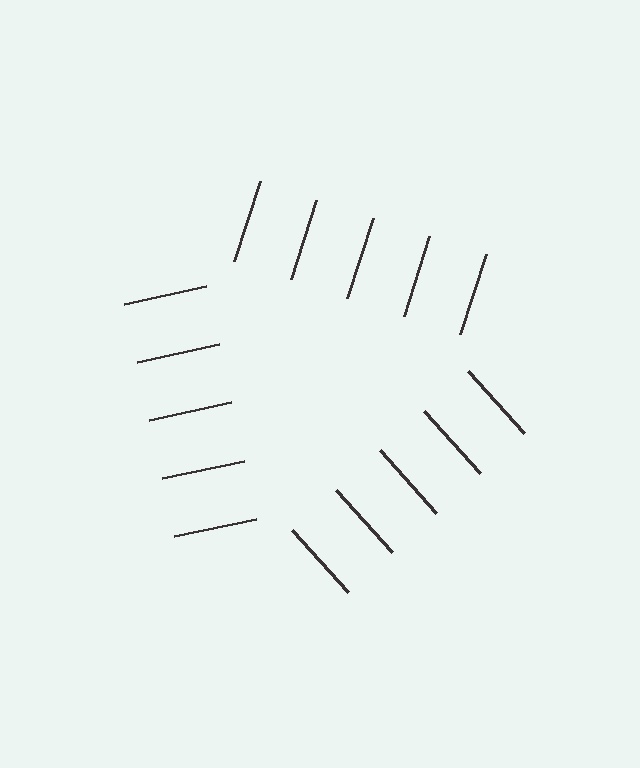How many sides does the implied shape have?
3 sides — the line-ends trace a triangle.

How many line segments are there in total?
15 — 5 along each of the 3 edges.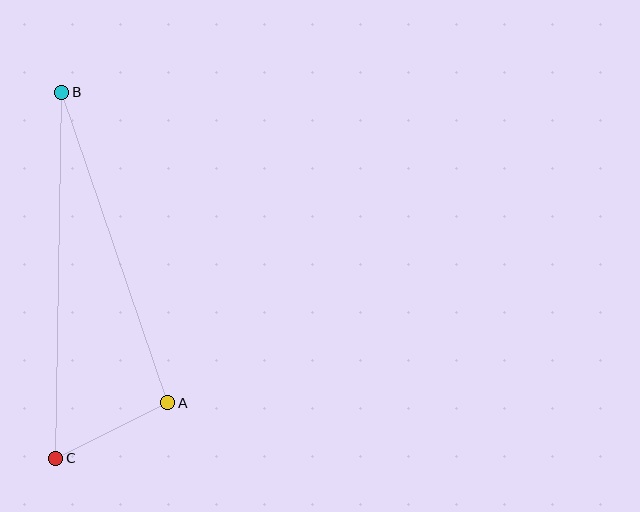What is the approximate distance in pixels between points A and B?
The distance between A and B is approximately 328 pixels.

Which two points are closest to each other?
Points A and C are closest to each other.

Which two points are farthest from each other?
Points B and C are farthest from each other.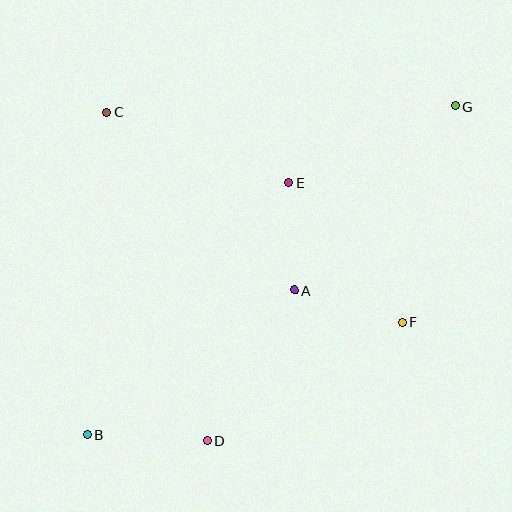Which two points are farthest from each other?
Points B and G are farthest from each other.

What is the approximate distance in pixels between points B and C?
The distance between B and C is approximately 323 pixels.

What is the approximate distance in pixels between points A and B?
The distance between A and B is approximately 252 pixels.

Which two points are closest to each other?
Points A and E are closest to each other.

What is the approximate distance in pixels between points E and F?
The distance between E and F is approximately 180 pixels.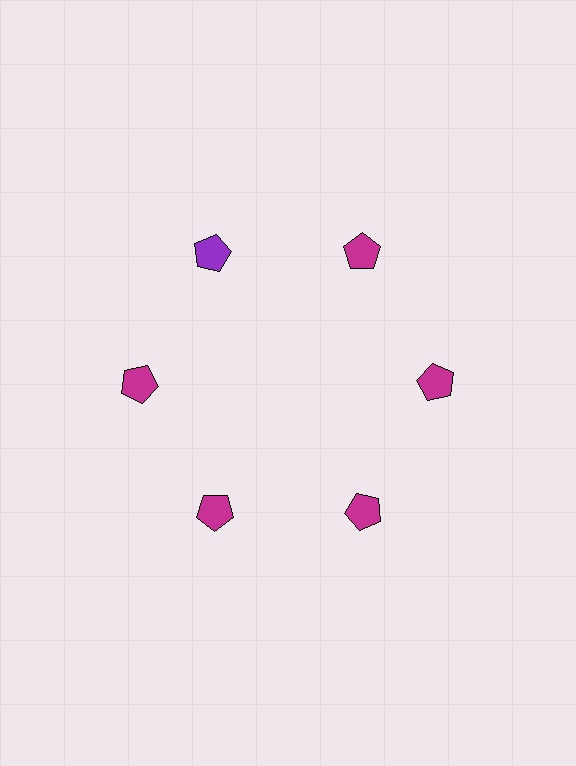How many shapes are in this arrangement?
There are 6 shapes arranged in a ring pattern.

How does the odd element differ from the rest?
It has a different color: purple instead of magenta.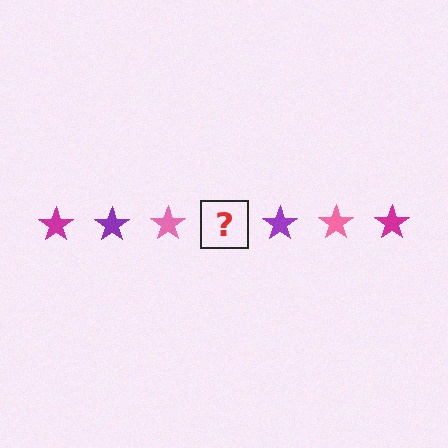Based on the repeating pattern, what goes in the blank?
The blank should be a magenta star.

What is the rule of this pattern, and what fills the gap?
The rule is that the pattern cycles through magenta, purple, pink stars. The gap should be filled with a magenta star.